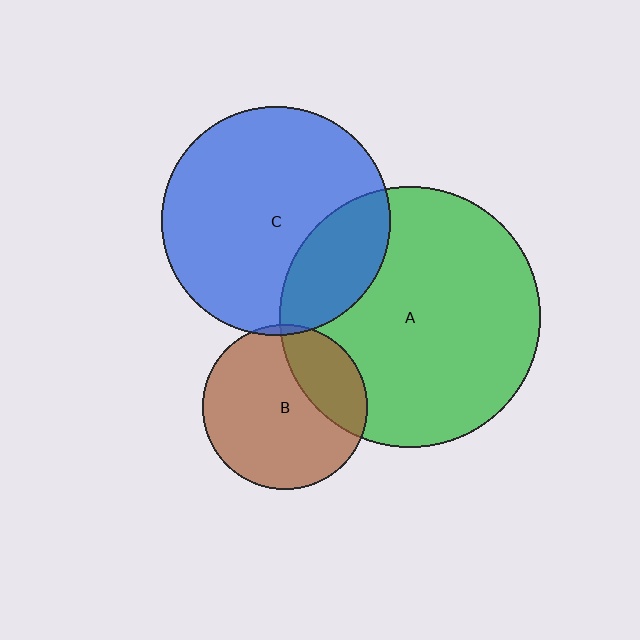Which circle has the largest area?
Circle A (green).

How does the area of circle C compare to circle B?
Approximately 1.9 times.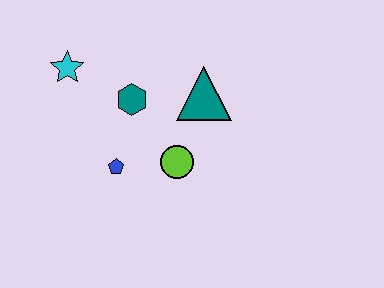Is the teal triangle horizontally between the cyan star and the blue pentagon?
No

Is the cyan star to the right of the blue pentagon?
No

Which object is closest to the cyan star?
The teal hexagon is closest to the cyan star.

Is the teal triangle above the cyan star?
No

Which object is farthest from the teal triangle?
The cyan star is farthest from the teal triangle.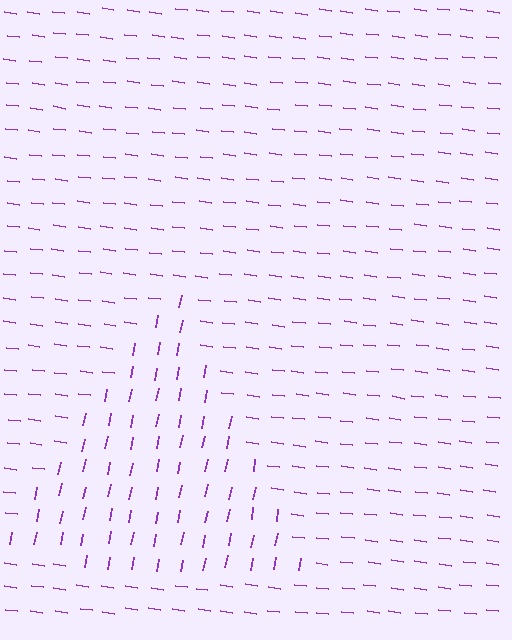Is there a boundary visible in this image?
Yes, there is a texture boundary formed by a change in line orientation.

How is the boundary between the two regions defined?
The boundary is defined purely by a change in line orientation (approximately 87 degrees difference). All lines are the same color and thickness.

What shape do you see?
I see a triangle.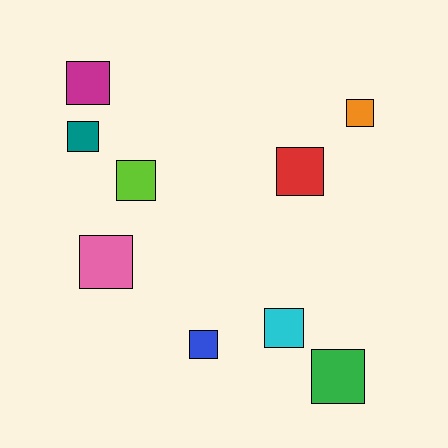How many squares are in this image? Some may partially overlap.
There are 9 squares.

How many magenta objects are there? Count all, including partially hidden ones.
There is 1 magenta object.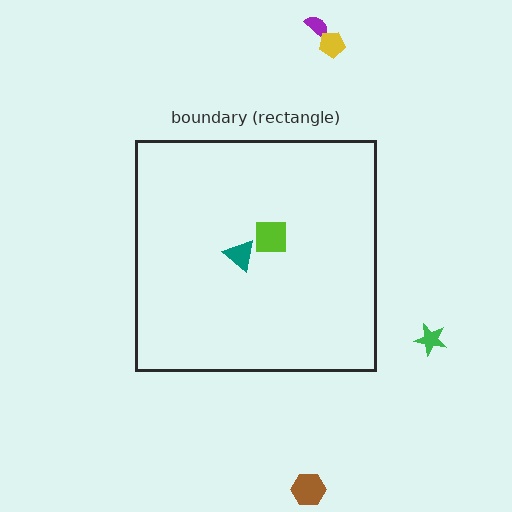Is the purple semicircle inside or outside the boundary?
Outside.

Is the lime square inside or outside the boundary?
Inside.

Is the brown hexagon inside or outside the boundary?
Outside.